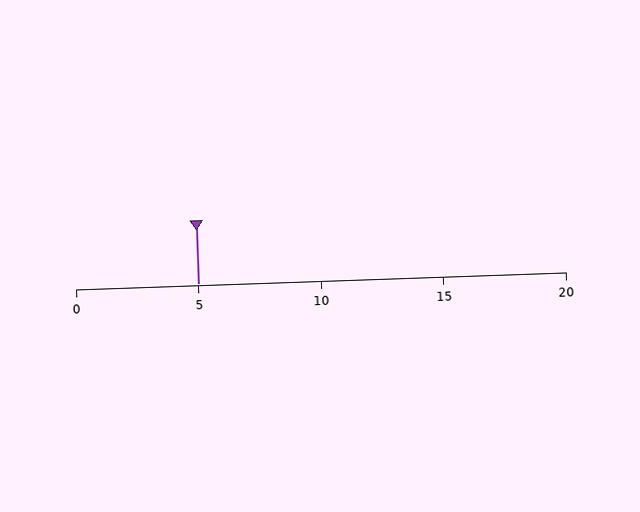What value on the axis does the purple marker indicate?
The marker indicates approximately 5.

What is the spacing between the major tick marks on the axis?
The major ticks are spaced 5 apart.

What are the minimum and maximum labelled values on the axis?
The axis runs from 0 to 20.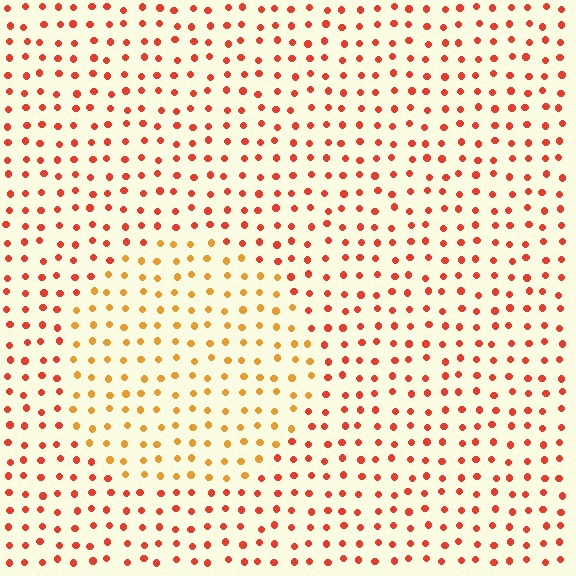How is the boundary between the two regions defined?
The boundary is defined purely by a slight shift in hue (about 31 degrees). Spacing, size, and orientation are identical on both sides.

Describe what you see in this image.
The image is filled with small red elements in a uniform arrangement. A circle-shaped region is visible where the elements are tinted to a slightly different hue, forming a subtle color boundary.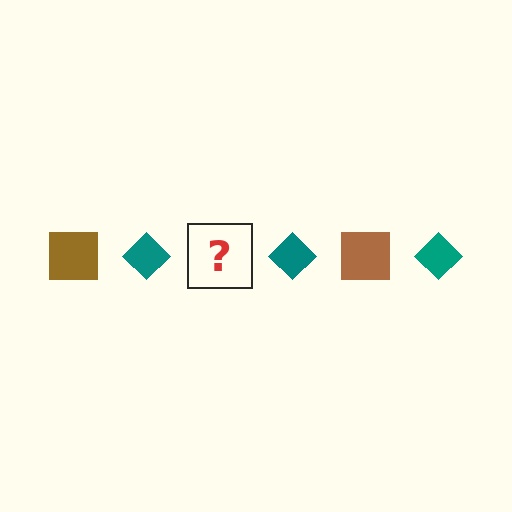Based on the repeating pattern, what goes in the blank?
The blank should be a brown square.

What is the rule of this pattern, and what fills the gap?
The rule is that the pattern alternates between brown square and teal diamond. The gap should be filled with a brown square.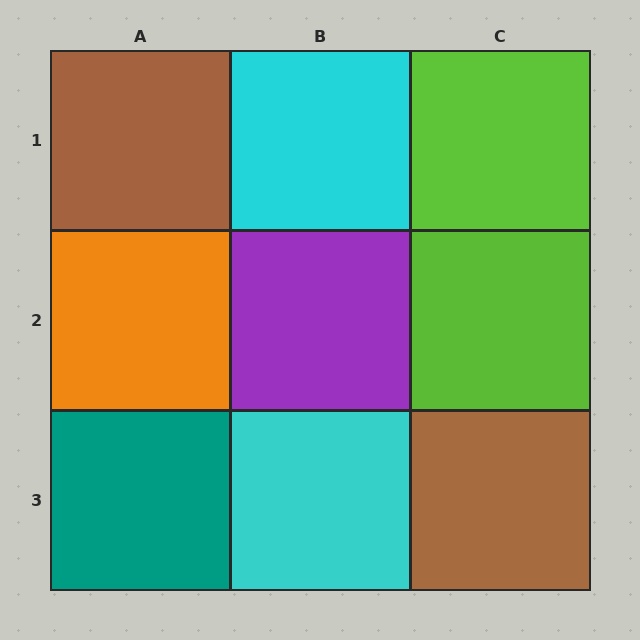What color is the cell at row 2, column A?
Orange.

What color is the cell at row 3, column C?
Brown.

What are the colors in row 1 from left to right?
Brown, cyan, lime.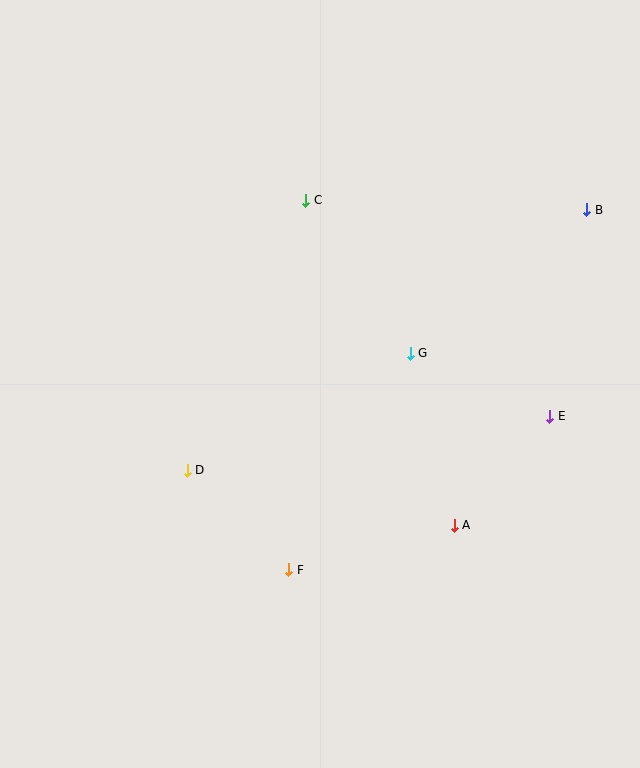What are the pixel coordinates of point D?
Point D is at (187, 470).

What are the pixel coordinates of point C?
Point C is at (306, 200).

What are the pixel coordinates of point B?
Point B is at (587, 210).